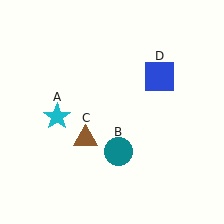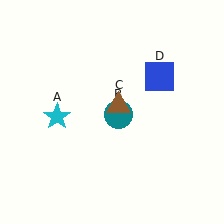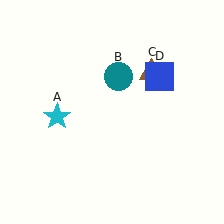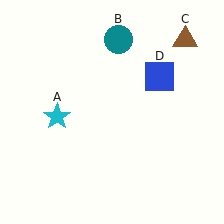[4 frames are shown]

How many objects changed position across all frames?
2 objects changed position: teal circle (object B), brown triangle (object C).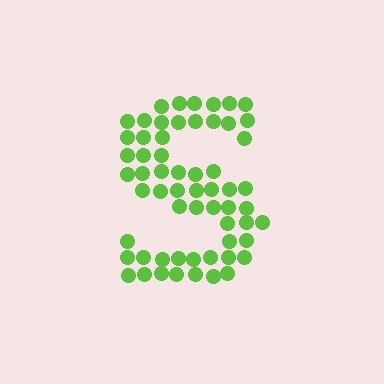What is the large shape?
The large shape is the letter S.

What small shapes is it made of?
It is made of small circles.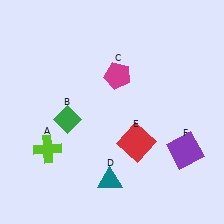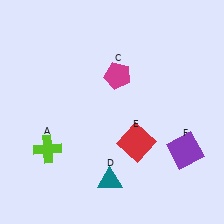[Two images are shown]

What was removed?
The green diamond (B) was removed in Image 2.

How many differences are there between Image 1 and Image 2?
There is 1 difference between the two images.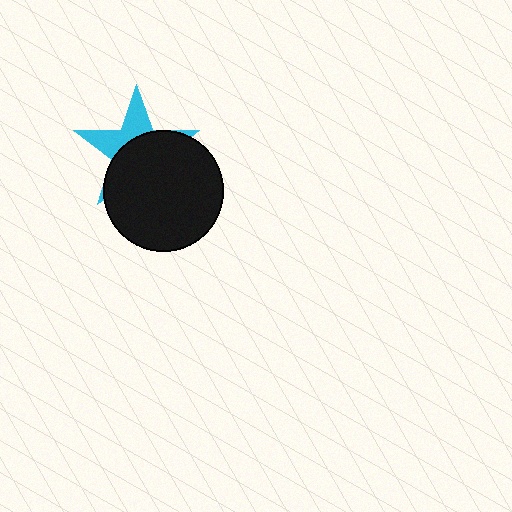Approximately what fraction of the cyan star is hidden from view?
Roughly 63% of the cyan star is hidden behind the black circle.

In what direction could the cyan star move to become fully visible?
The cyan star could move up. That would shift it out from behind the black circle entirely.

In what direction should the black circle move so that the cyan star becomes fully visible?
The black circle should move down. That is the shortest direction to clear the overlap and leave the cyan star fully visible.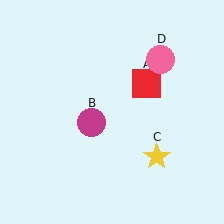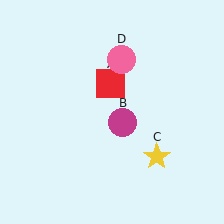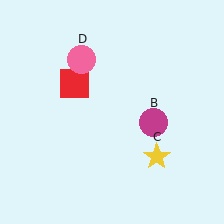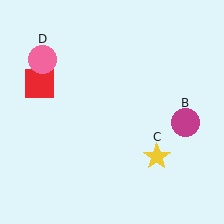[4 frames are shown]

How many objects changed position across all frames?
3 objects changed position: red square (object A), magenta circle (object B), pink circle (object D).